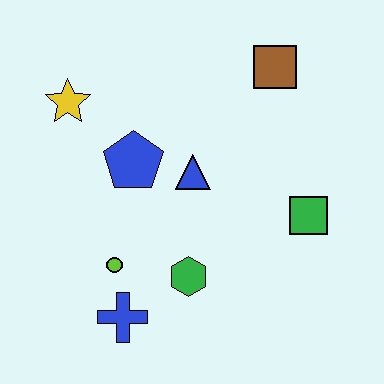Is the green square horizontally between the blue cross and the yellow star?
No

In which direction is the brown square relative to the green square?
The brown square is above the green square.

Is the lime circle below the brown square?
Yes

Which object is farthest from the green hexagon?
The brown square is farthest from the green hexagon.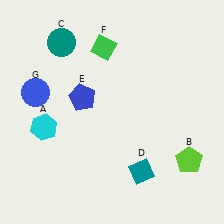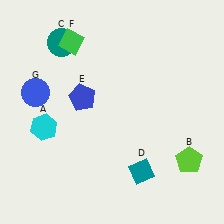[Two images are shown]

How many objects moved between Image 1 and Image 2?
1 object moved between the two images.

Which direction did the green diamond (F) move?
The green diamond (F) moved left.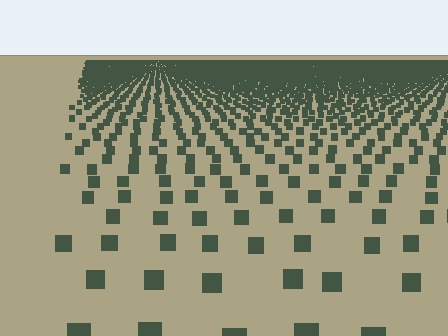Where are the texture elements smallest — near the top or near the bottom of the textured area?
Near the top.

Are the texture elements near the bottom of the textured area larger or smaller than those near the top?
Larger. Near the bottom, elements are closer to the viewer and appear at a bigger on-screen size.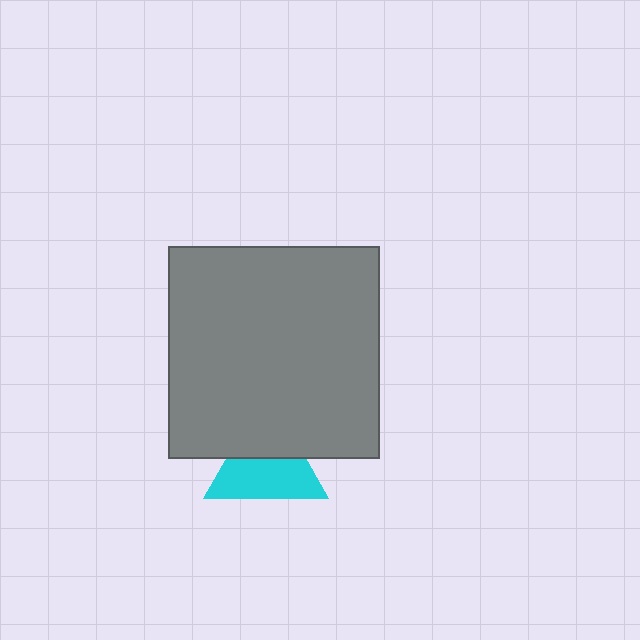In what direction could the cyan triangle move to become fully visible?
The cyan triangle could move down. That would shift it out from behind the gray square entirely.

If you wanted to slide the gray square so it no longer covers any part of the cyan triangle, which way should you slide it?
Slide it up — that is the most direct way to separate the two shapes.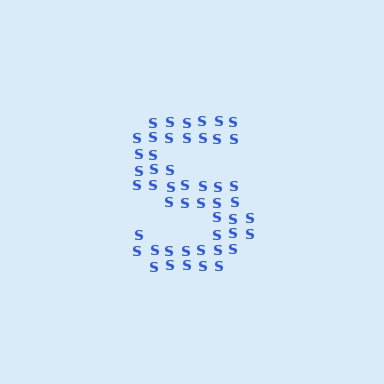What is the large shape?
The large shape is the letter S.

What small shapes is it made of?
It is made of small letter S's.